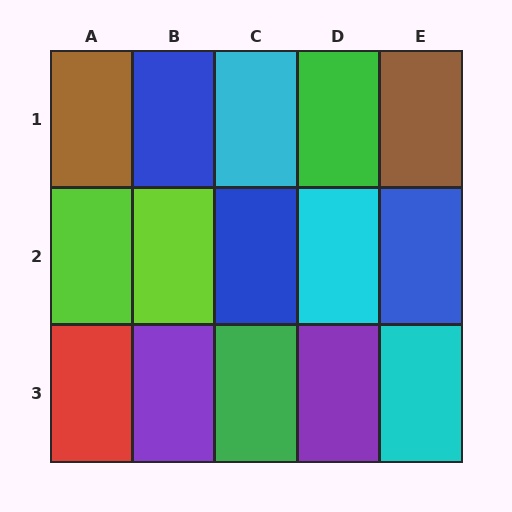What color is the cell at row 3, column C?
Green.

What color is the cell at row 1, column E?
Brown.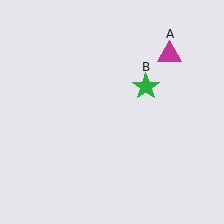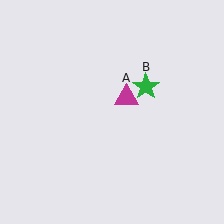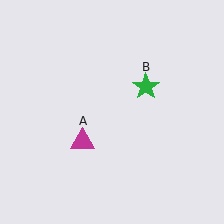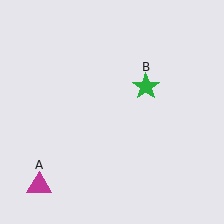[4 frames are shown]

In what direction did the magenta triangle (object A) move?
The magenta triangle (object A) moved down and to the left.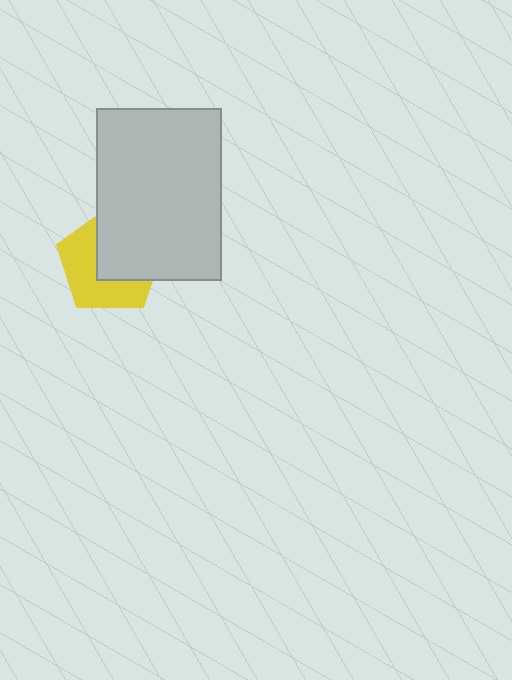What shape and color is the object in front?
The object in front is a light gray rectangle.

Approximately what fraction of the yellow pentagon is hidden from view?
Roughly 51% of the yellow pentagon is hidden behind the light gray rectangle.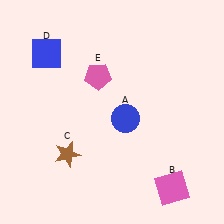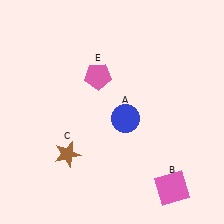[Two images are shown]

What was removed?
The blue square (D) was removed in Image 2.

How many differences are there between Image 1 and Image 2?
There is 1 difference between the two images.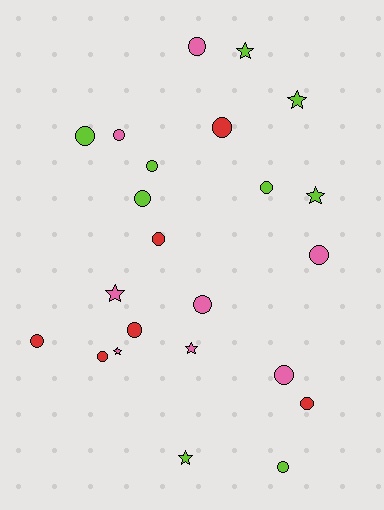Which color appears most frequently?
Lime, with 9 objects.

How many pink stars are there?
There are 3 pink stars.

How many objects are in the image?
There are 23 objects.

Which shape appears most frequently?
Circle, with 16 objects.